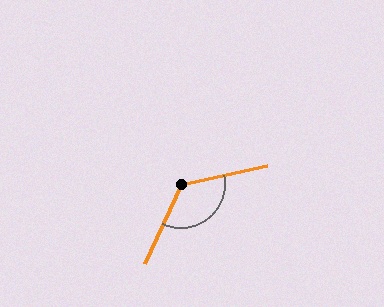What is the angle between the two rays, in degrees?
Approximately 126 degrees.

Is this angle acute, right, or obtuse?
It is obtuse.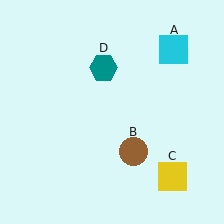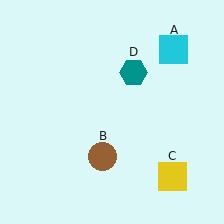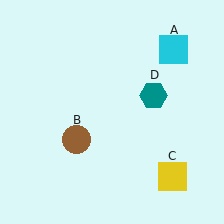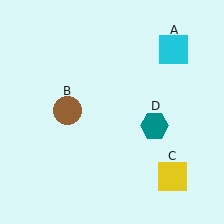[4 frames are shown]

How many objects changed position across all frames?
2 objects changed position: brown circle (object B), teal hexagon (object D).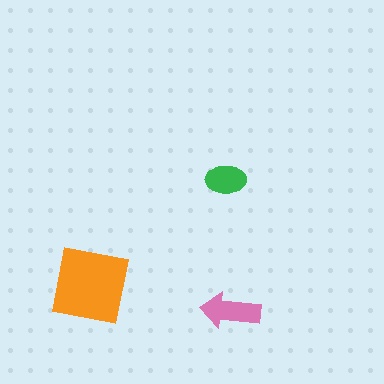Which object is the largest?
The orange square.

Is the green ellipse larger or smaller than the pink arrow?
Smaller.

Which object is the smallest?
The green ellipse.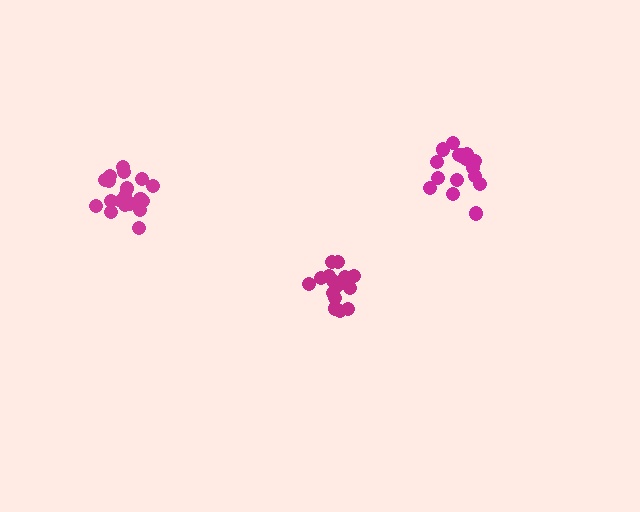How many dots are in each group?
Group 1: 19 dots, Group 2: 17 dots, Group 3: 16 dots (52 total).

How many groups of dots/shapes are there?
There are 3 groups.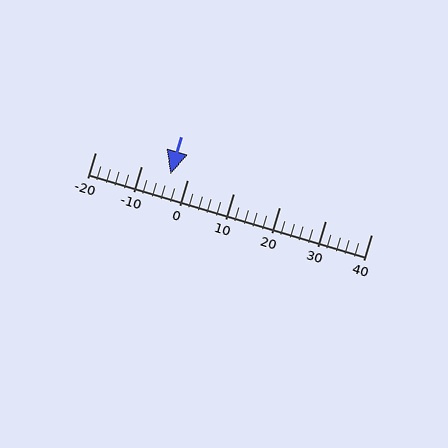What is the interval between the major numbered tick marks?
The major tick marks are spaced 10 units apart.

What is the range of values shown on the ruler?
The ruler shows values from -20 to 40.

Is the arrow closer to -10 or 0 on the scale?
The arrow is closer to 0.